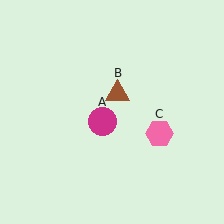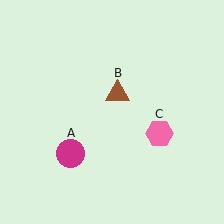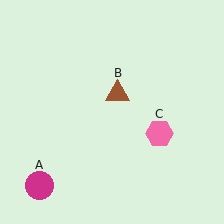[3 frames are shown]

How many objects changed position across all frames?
1 object changed position: magenta circle (object A).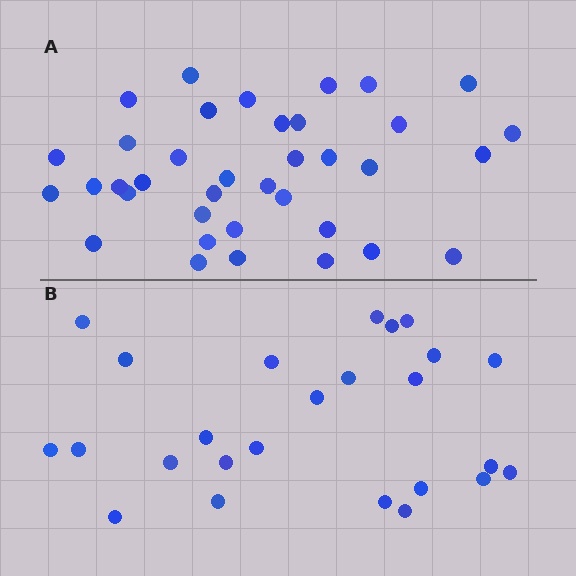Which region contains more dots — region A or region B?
Region A (the top region) has more dots.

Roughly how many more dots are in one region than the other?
Region A has roughly 12 or so more dots than region B.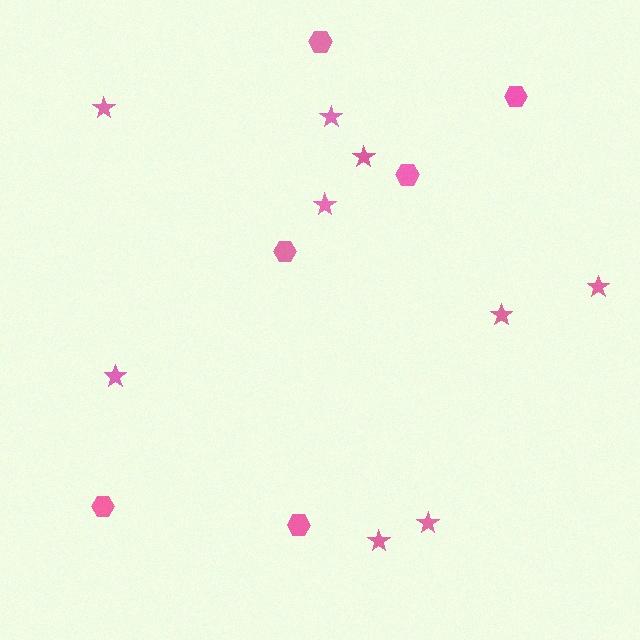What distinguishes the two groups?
There are 2 groups: one group of hexagons (6) and one group of stars (9).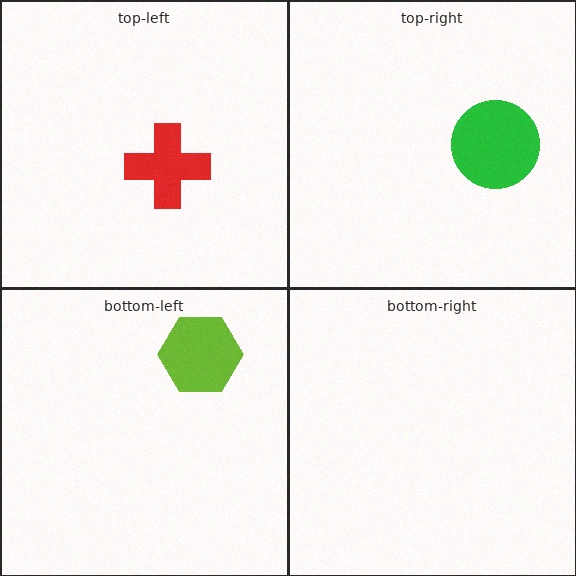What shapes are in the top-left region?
The red cross.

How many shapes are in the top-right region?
1.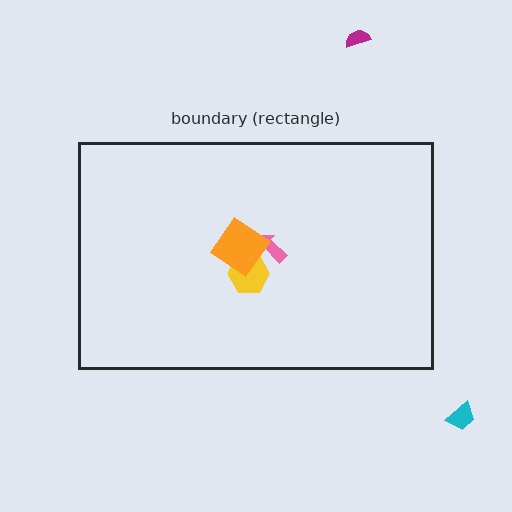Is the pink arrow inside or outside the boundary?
Inside.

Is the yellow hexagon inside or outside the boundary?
Inside.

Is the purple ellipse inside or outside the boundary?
Inside.